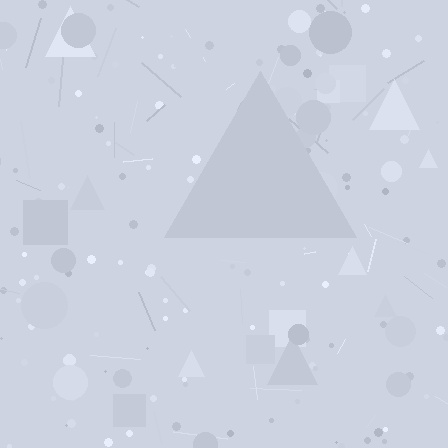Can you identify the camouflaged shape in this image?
The camouflaged shape is a triangle.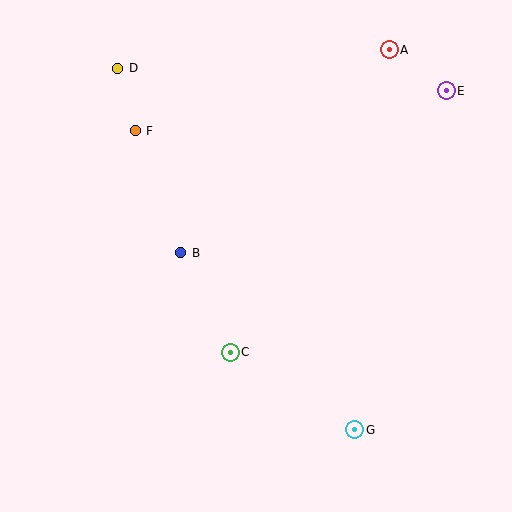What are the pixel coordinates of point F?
Point F is at (135, 131).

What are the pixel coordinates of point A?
Point A is at (389, 50).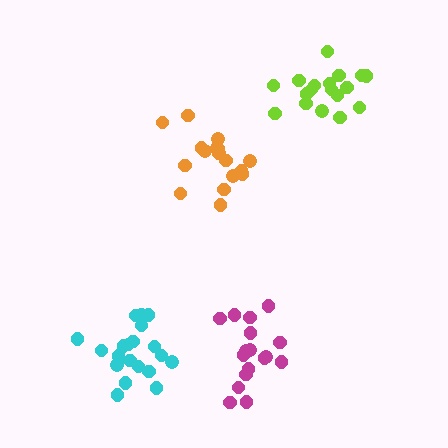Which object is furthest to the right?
The lime cluster is rightmost.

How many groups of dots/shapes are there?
There are 4 groups.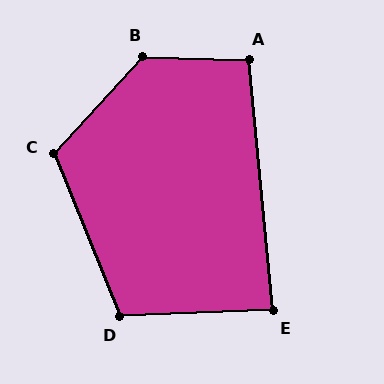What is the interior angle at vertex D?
Approximately 110 degrees (obtuse).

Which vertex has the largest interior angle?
B, at approximately 131 degrees.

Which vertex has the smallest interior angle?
E, at approximately 87 degrees.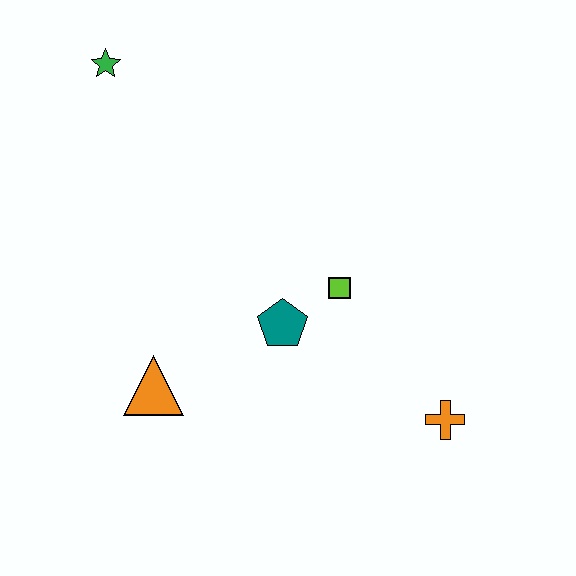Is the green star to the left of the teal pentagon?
Yes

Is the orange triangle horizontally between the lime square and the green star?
Yes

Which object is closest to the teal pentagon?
The lime square is closest to the teal pentagon.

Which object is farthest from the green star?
The orange cross is farthest from the green star.